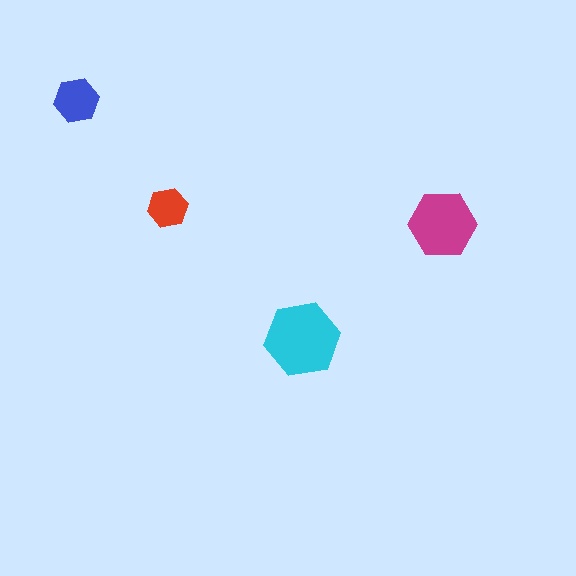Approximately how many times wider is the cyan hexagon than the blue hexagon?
About 1.5 times wider.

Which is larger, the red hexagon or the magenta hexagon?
The magenta one.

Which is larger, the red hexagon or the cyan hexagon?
The cyan one.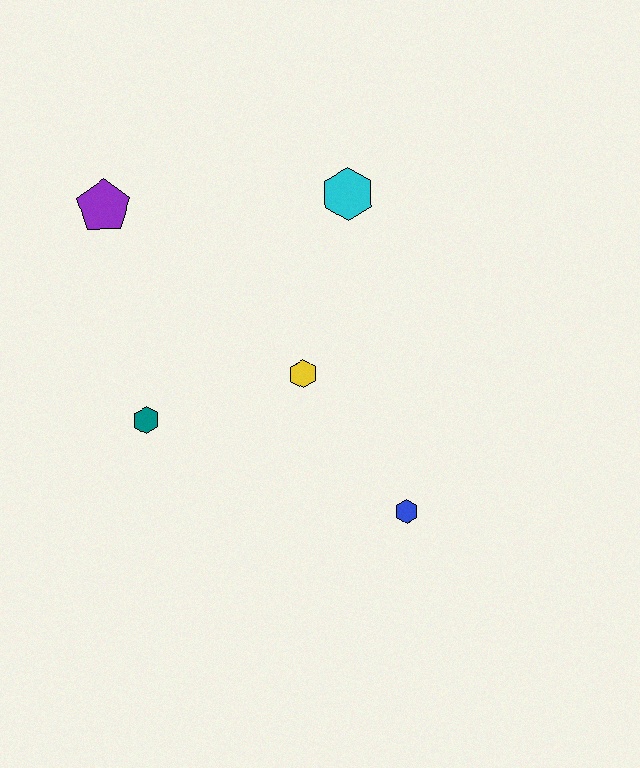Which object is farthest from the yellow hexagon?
The purple pentagon is farthest from the yellow hexagon.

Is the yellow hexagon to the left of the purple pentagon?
No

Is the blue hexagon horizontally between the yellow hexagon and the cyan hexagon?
No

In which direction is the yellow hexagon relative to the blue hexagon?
The yellow hexagon is above the blue hexagon.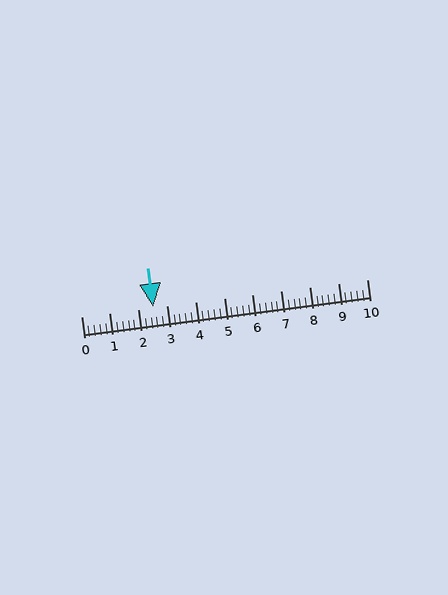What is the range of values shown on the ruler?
The ruler shows values from 0 to 10.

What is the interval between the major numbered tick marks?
The major tick marks are spaced 1 units apart.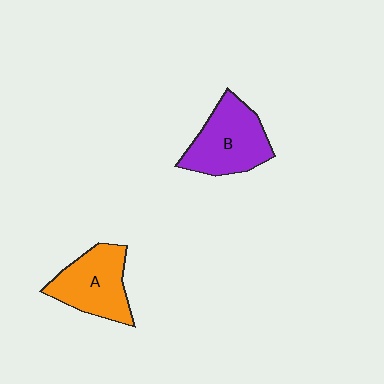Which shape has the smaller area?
Shape A (orange).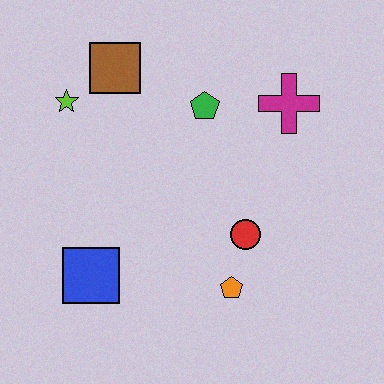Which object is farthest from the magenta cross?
The blue square is farthest from the magenta cross.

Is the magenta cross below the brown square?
Yes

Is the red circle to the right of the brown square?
Yes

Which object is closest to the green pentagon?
The magenta cross is closest to the green pentagon.